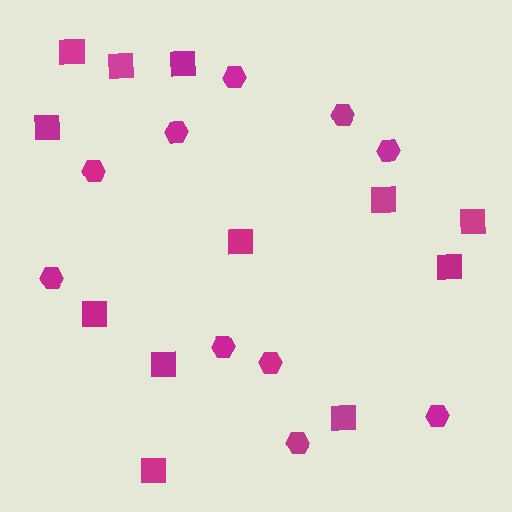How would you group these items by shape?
There are 2 groups: one group of hexagons (10) and one group of squares (12).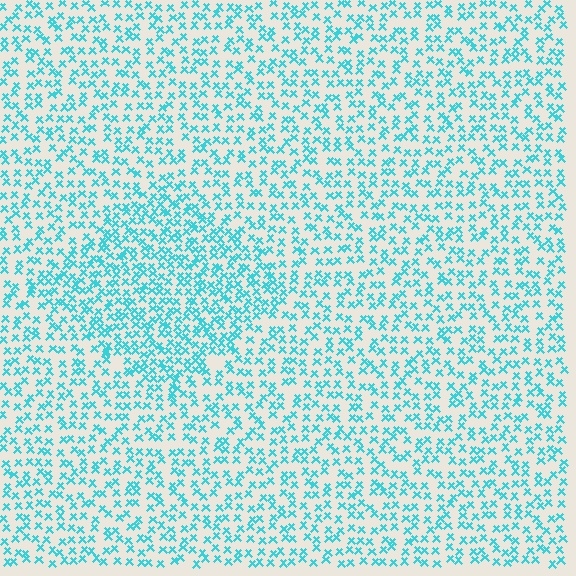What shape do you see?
I see a diamond.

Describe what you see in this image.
The image contains small cyan elements arranged at two different densities. A diamond-shaped region is visible where the elements are more densely packed than the surrounding area.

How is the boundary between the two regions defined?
The boundary is defined by a change in element density (approximately 1.6x ratio). All elements are the same color, size, and shape.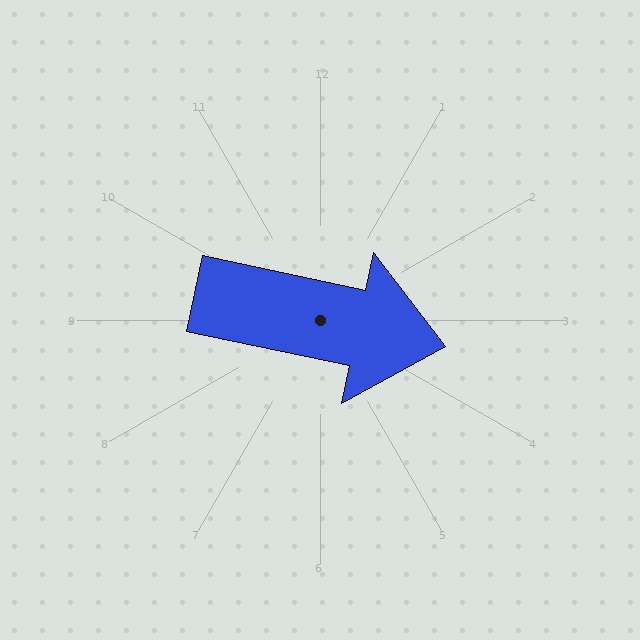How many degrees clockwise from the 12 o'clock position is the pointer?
Approximately 102 degrees.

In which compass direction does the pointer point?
East.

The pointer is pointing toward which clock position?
Roughly 3 o'clock.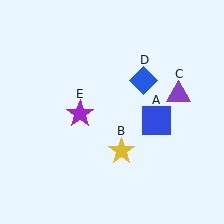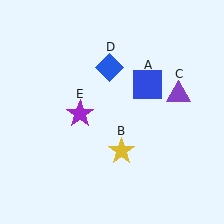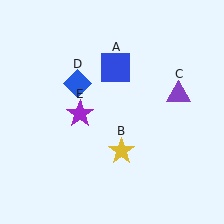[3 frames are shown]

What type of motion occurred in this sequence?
The blue square (object A), blue diamond (object D) rotated counterclockwise around the center of the scene.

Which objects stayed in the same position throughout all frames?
Yellow star (object B) and purple triangle (object C) and purple star (object E) remained stationary.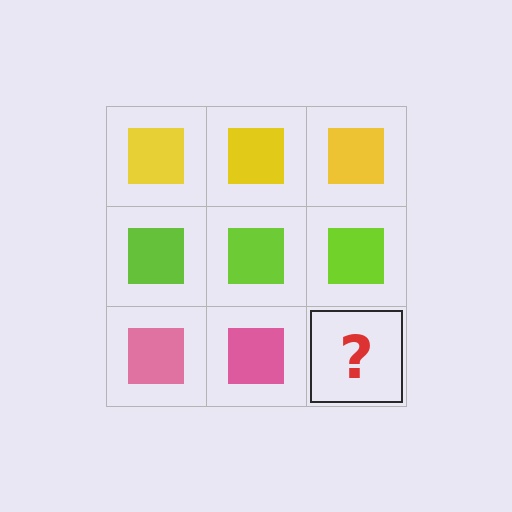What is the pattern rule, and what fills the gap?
The rule is that each row has a consistent color. The gap should be filled with a pink square.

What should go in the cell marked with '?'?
The missing cell should contain a pink square.